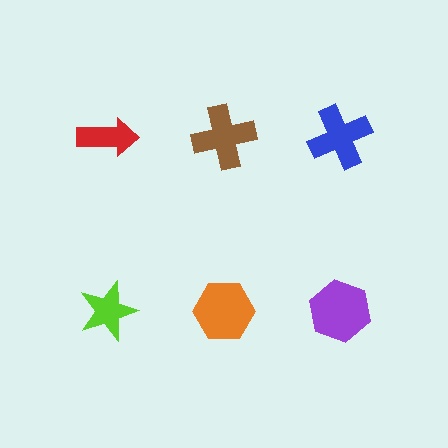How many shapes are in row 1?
3 shapes.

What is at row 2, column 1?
A lime star.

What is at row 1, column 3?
A blue cross.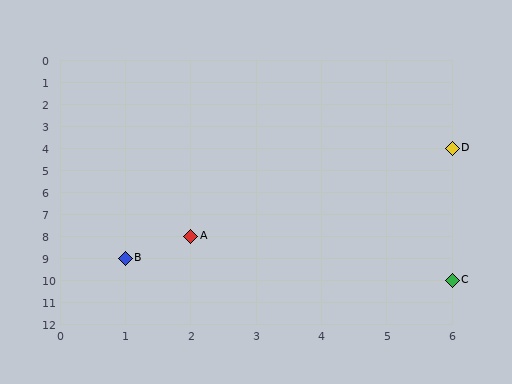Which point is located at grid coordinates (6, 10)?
Point C is at (6, 10).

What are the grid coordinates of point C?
Point C is at grid coordinates (6, 10).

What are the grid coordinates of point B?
Point B is at grid coordinates (1, 9).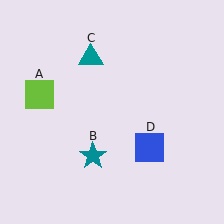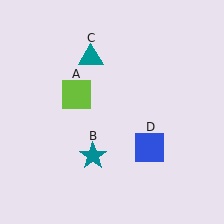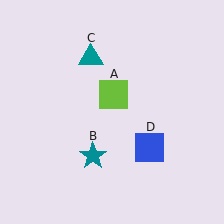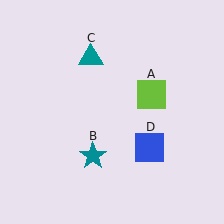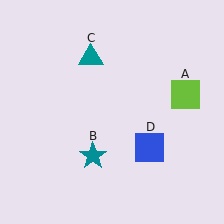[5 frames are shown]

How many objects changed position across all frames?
1 object changed position: lime square (object A).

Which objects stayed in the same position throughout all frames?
Teal star (object B) and teal triangle (object C) and blue square (object D) remained stationary.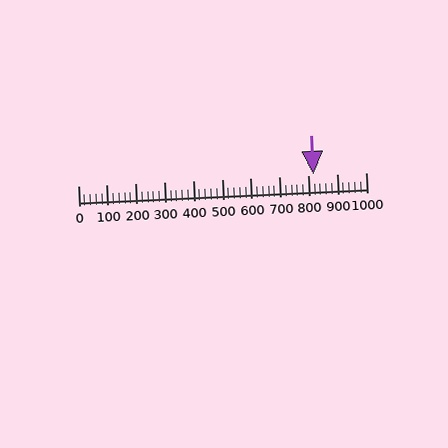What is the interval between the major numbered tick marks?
The major tick marks are spaced 100 units apart.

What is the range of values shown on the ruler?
The ruler shows values from 0 to 1000.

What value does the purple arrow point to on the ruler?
The purple arrow points to approximately 816.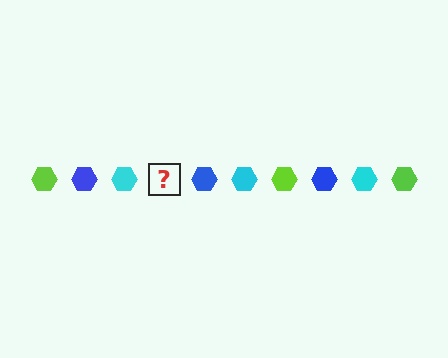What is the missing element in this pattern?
The missing element is a lime hexagon.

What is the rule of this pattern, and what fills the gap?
The rule is that the pattern cycles through lime, blue, cyan hexagons. The gap should be filled with a lime hexagon.